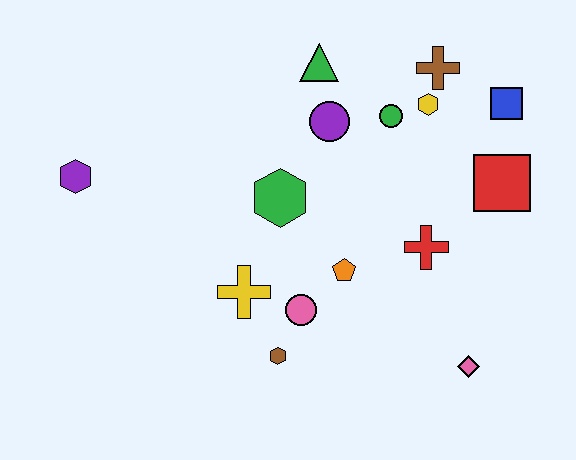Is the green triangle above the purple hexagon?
Yes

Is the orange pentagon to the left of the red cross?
Yes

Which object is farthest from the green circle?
The purple hexagon is farthest from the green circle.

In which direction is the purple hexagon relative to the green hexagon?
The purple hexagon is to the left of the green hexagon.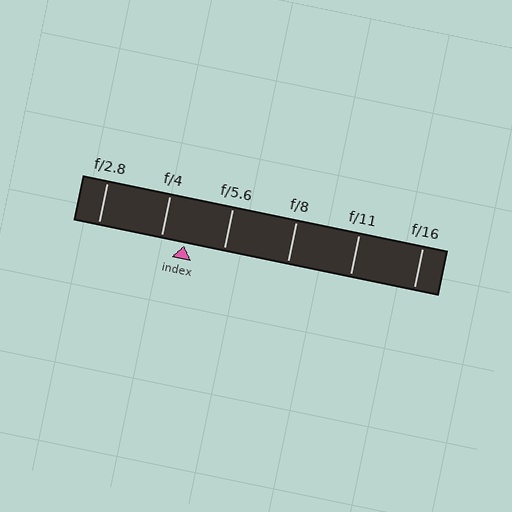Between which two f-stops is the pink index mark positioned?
The index mark is between f/4 and f/5.6.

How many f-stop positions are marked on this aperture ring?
There are 6 f-stop positions marked.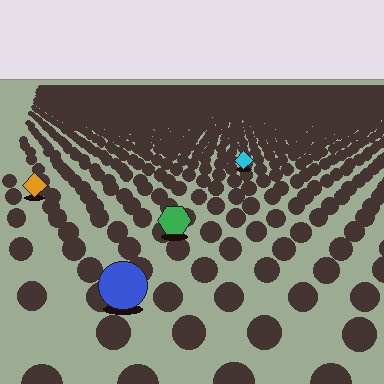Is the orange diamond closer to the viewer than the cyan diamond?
Yes. The orange diamond is closer — you can tell from the texture gradient: the ground texture is coarser near it.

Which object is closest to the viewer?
The blue circle is closest. The texture marks near it are larger and more spread out.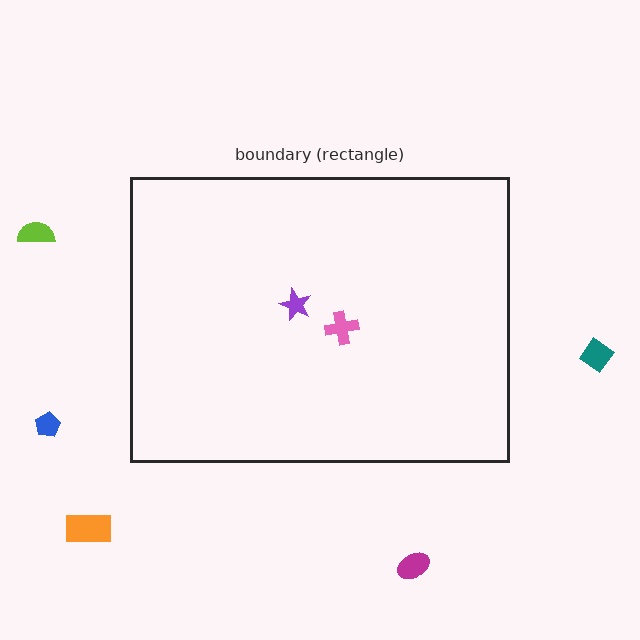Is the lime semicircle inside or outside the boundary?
Outside.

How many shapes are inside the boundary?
2 inside, 5 outside.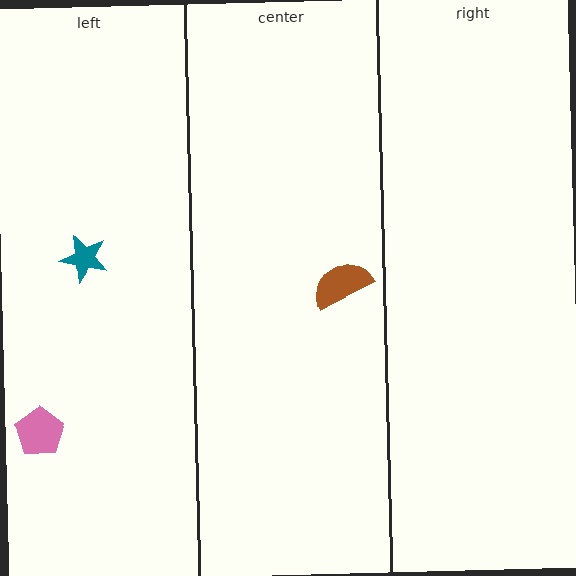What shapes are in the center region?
The brown semicircle.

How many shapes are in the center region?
1.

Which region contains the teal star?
The left region.